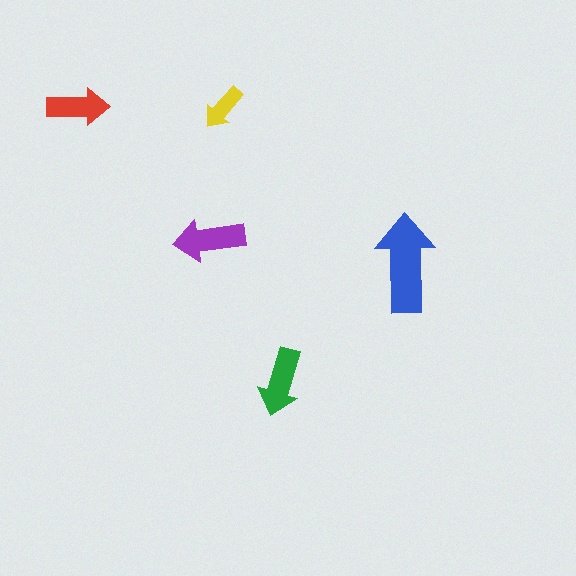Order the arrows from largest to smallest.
the blue one, the purple one, the green one, the red one, the yellow one.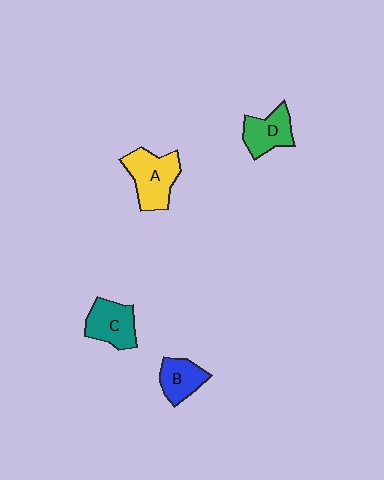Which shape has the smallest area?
Shape B (blue).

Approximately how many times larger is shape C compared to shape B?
Approximately 1.2 times.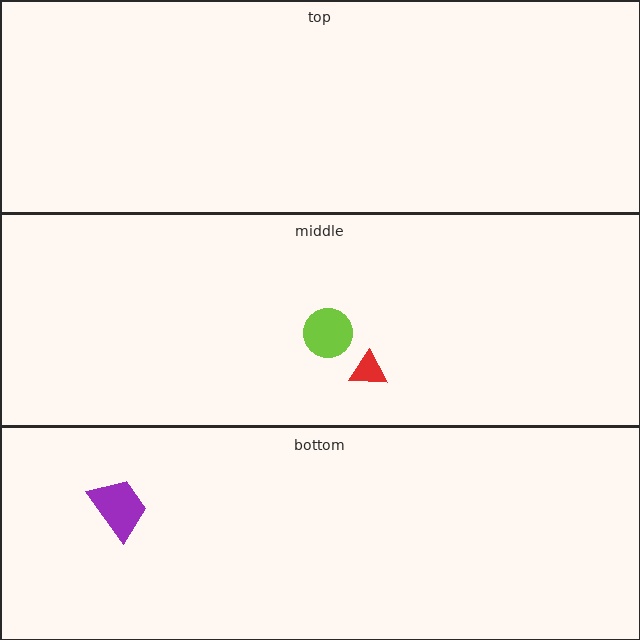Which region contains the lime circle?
The middle region.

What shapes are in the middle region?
The lime circle, the red triangle.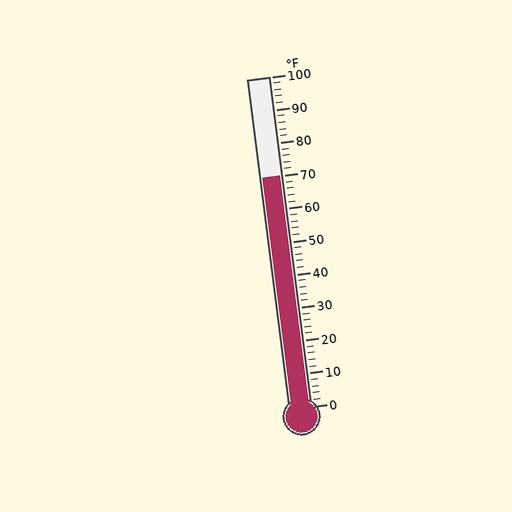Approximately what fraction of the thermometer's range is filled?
The thermometer is filled to approximately 70% of its range.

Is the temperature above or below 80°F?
The temperature is below 80°F.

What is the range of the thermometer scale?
The thermometer scale ranges from 0°F to 100°F.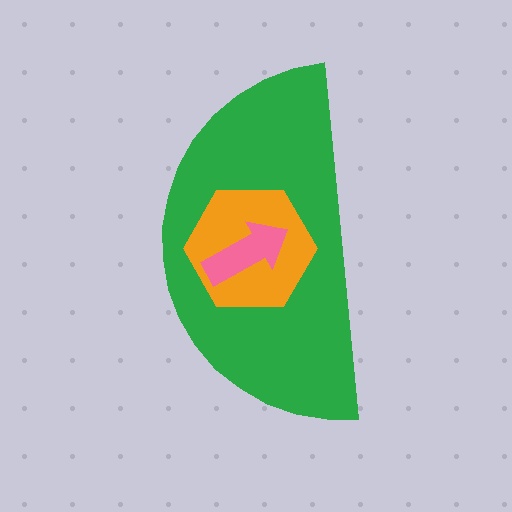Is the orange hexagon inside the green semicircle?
Yes.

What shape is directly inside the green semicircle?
The orange hexagon.